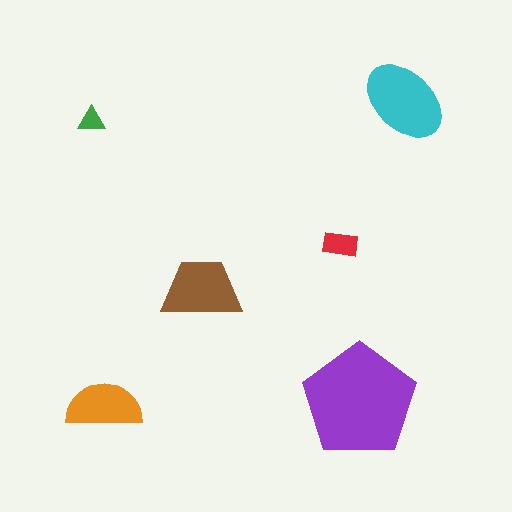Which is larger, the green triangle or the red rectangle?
The red rectangle.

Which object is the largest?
The purple pentagon.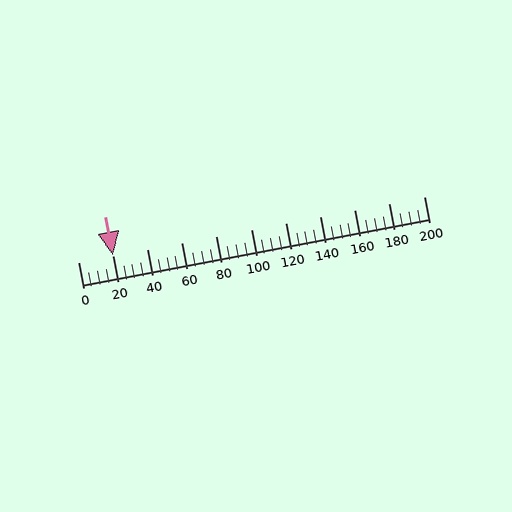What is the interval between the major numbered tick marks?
The major tick marks are spaced 20 units apart.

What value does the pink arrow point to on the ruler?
The pink arrow points to approximately 20.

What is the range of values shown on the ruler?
The ruler shows values from 0 to 200.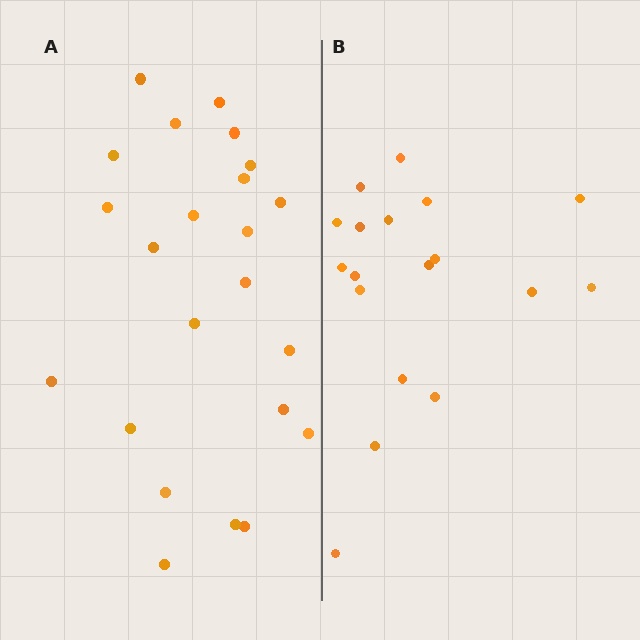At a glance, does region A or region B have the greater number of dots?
Region A (the left region) has more dots.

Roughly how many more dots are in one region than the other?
Region A has about 5 more dots than region B.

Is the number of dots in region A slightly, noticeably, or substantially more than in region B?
Region A has noticeably more, but not dramatically so. The ratio is roughly 1.3 to 1.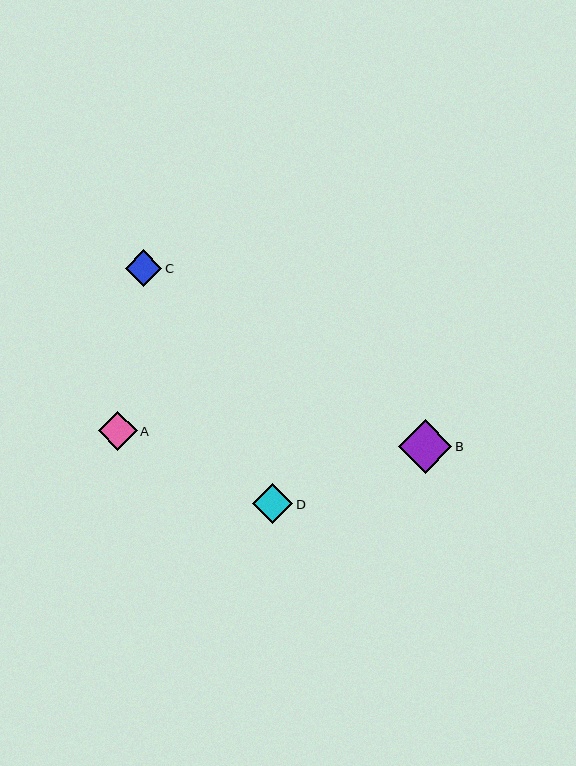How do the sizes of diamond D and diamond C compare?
Diamond D and diamond C are approximately the same size.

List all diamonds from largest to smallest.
From largest to smallest: B, D, A, C.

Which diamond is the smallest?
Diamond C is the smallest with a size of approximately 37 pixels.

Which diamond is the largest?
Diamond B is the largest with a size of approximately 53 pixels.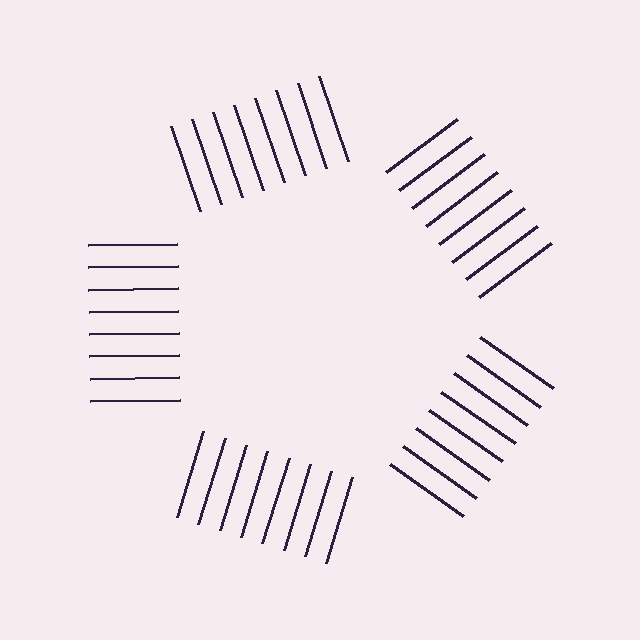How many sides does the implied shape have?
5 sides — the line-ends trace a pentagon.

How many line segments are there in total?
40 — 8 along each of the 5 edges.